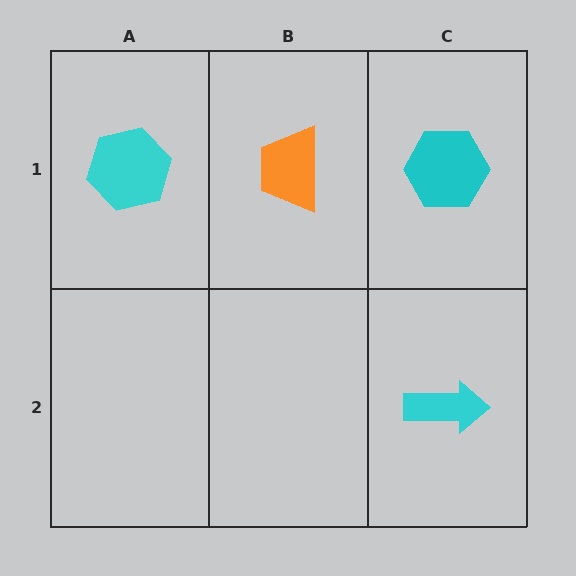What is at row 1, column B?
An orange trapezoid.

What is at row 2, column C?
A cyan arrow.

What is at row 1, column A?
A cyan hexagon.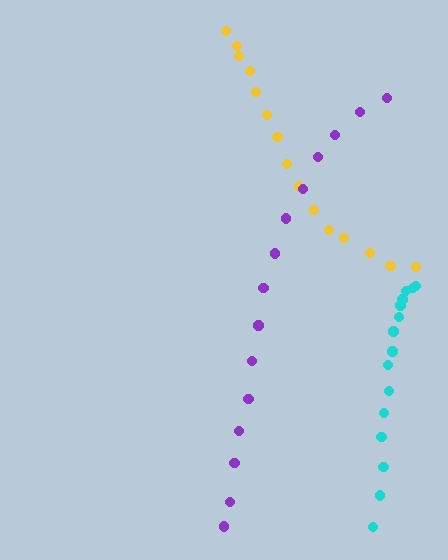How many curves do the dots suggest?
There are 3 distinct paths.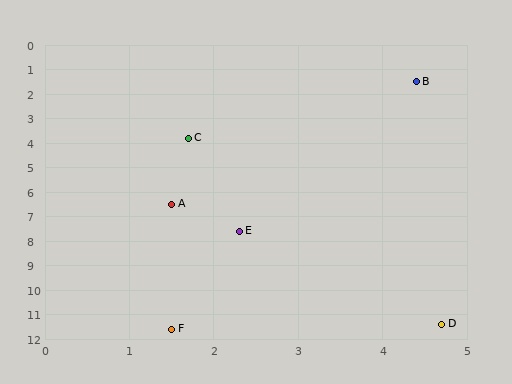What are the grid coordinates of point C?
Point C is at approximately (1.7, 3.8).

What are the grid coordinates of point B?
Point B is at approximately (4.4, 1.5).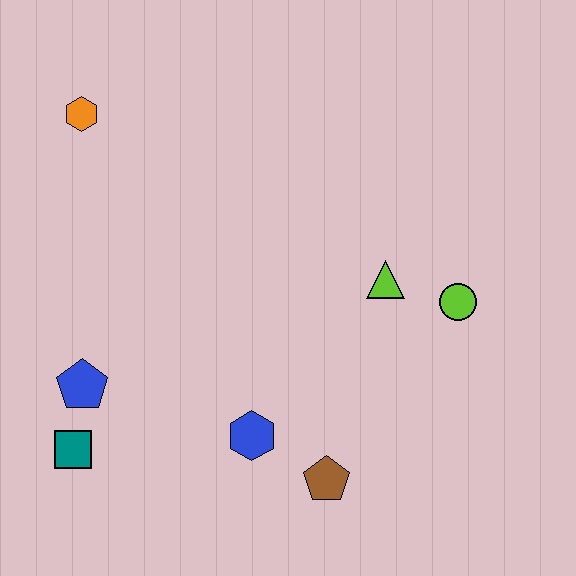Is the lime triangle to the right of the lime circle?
No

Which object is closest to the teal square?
The blue pentagon is closest to the teal square.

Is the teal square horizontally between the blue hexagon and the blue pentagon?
No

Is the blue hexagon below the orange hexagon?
Yes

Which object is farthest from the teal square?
The lime circle is farthest from the teal square.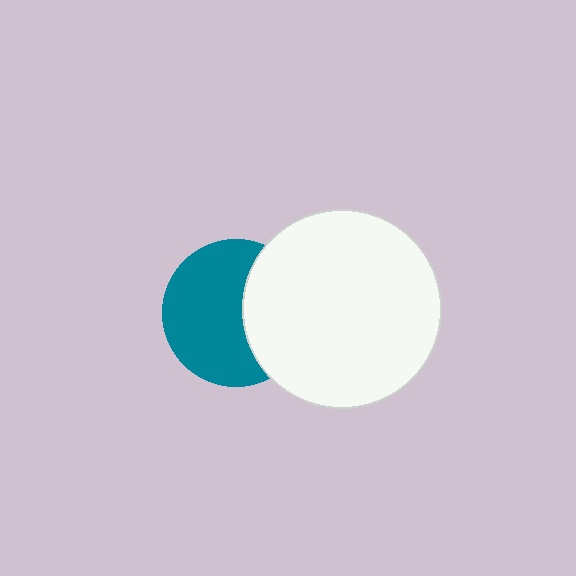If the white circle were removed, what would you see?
You would see the complete teal circle.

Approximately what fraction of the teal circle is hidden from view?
Roughly 37% of the teal circle is hidden behind the white circle.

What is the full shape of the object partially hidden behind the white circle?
The partially hidden object is a teal circle.